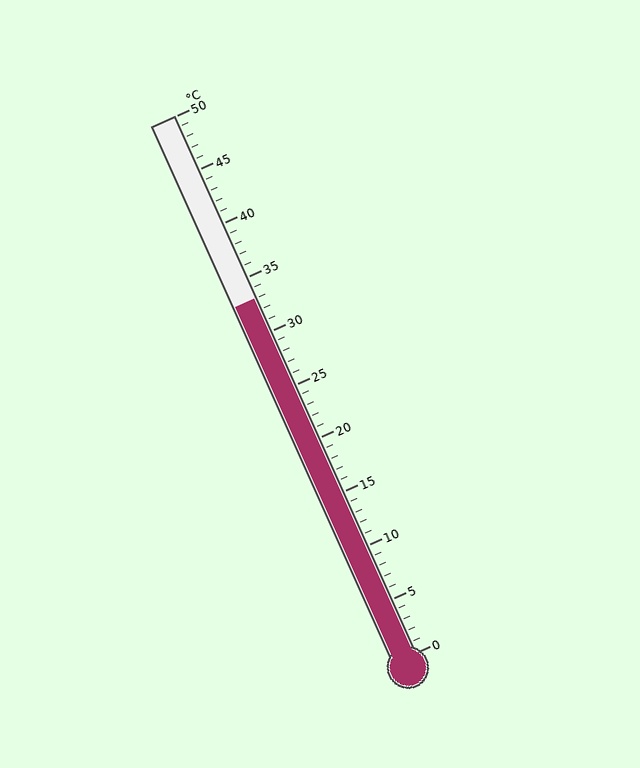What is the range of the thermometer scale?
The thermometer scale ranges from 0°C to 50°C.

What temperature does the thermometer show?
The thermometer shows approximately 33°C.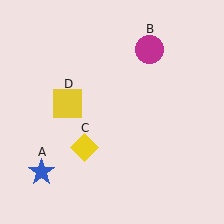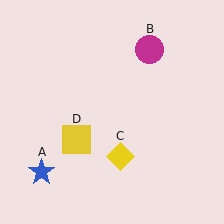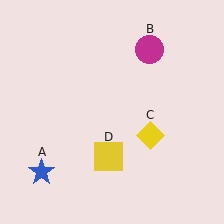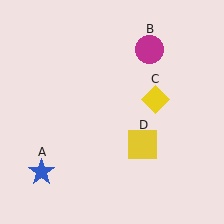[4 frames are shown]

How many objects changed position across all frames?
2 objects changed position: yellow diamond (object C), yellow square (object D).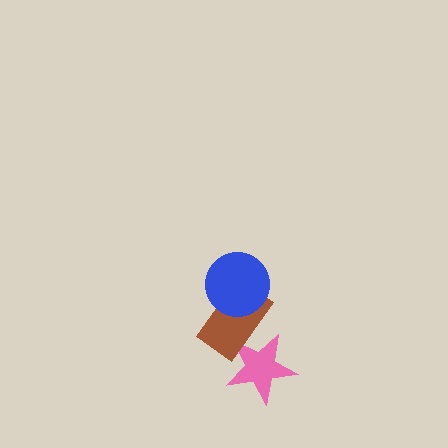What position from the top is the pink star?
The pink star is 3rd from the top.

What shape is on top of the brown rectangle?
The blue circle is on top of the brown rectangle.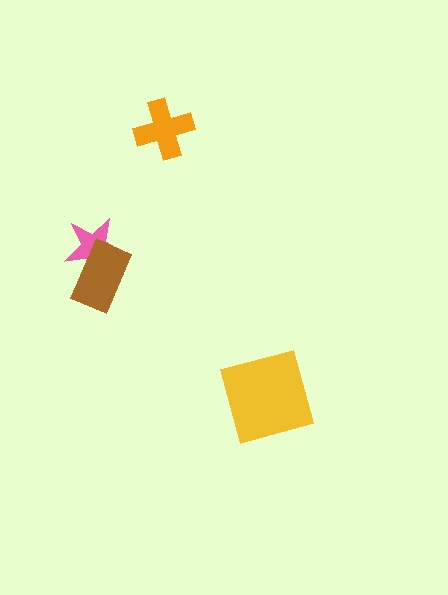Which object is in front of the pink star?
The brown rectangle is in front of the pink star.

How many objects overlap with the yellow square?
0 objects overlap with the yellow square.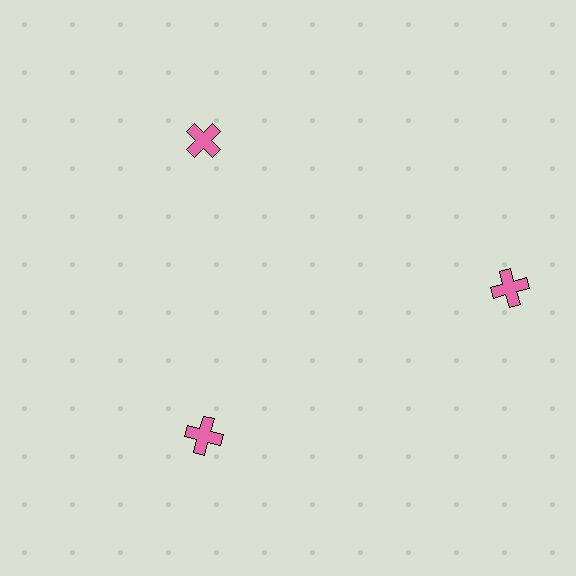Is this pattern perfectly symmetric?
No. The 3 pink crosses are arranged in a ring, but one element near the 3 o'clock position is pushed outward from the center, breaking the 3-fold rotational symmetry.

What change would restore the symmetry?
The symmetry would be restored by moving it inward, back onto the ring so that all 3 crosses sit at equal angles and equal distance from the center.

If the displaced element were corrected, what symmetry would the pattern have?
It would have 3-fold rotational symmetry — the pattern would map onto itself every 120 degrees.